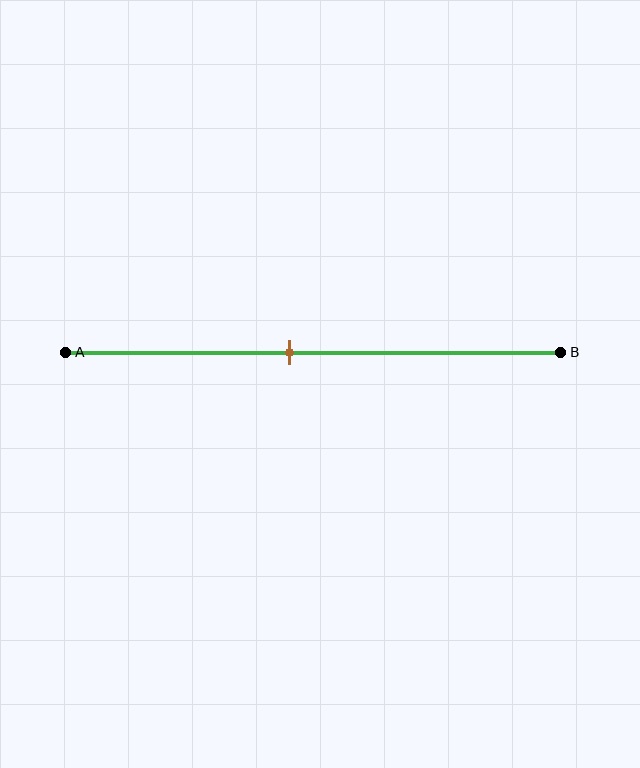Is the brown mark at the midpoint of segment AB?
No, the mark is at about 45% from A, not at the 50% midpoint.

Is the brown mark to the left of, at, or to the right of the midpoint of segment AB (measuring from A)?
The brown mark is to the left of the midpoint of segment AB.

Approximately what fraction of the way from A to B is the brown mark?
The brown mark is approximately 45% of the way from A to B.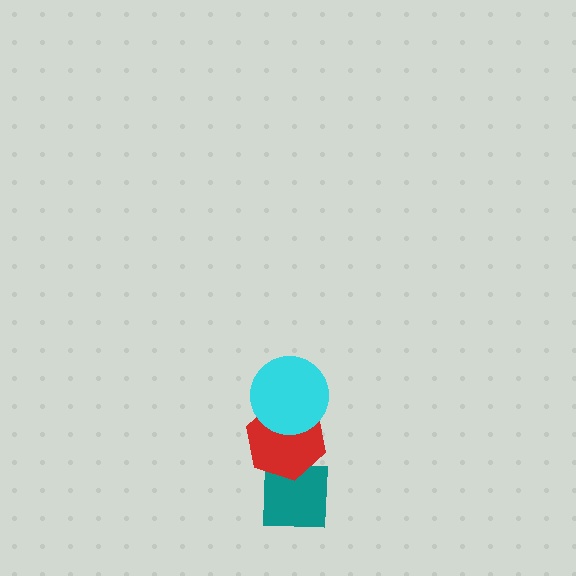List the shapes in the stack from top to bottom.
From top to bottom: the cyan circle, the red hexagon, the teal square.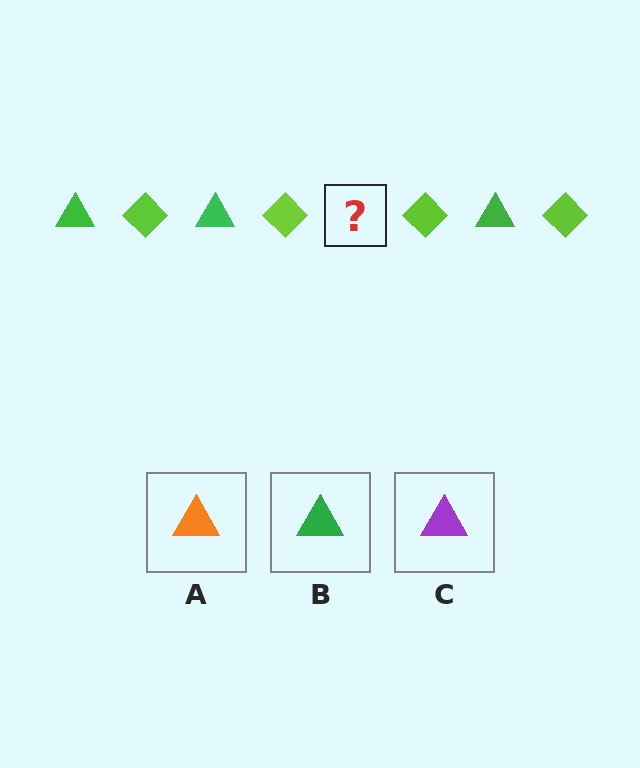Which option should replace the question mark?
Option B.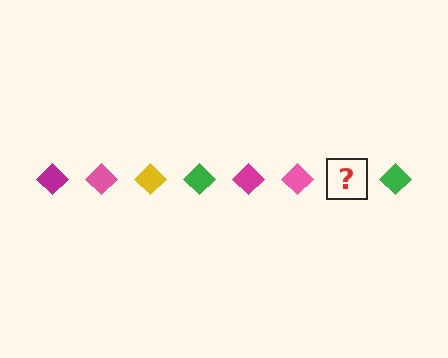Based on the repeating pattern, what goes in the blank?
The blank should be a yellow diamond.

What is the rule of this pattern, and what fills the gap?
The rule is that the pattern cycles through magenta, pink, yellow, green diamonds. The gap should be filled with a yellow diamond.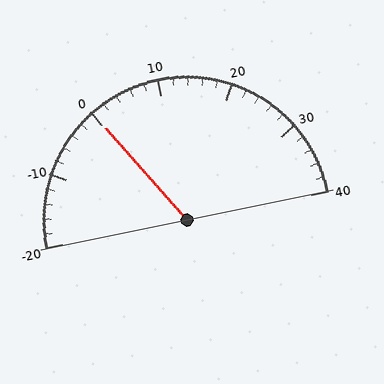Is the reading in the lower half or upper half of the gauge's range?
The reading is in the lower half of the range (-20 to 40).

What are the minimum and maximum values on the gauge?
The gauge ranges from -20 to 40.